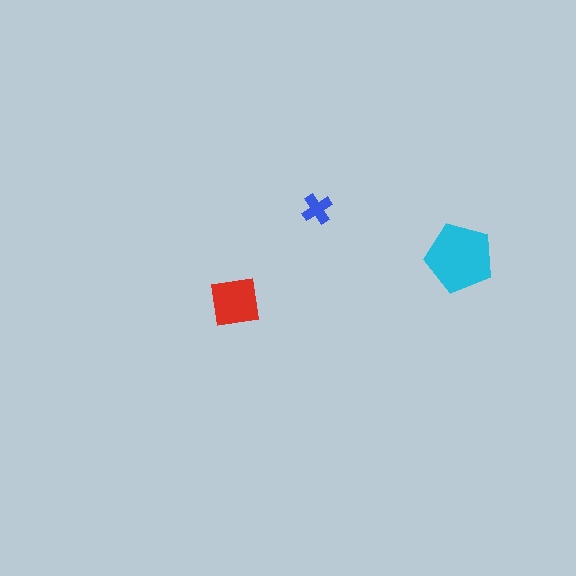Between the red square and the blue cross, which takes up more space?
The red square.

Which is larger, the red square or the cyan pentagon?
The cyan pentagon.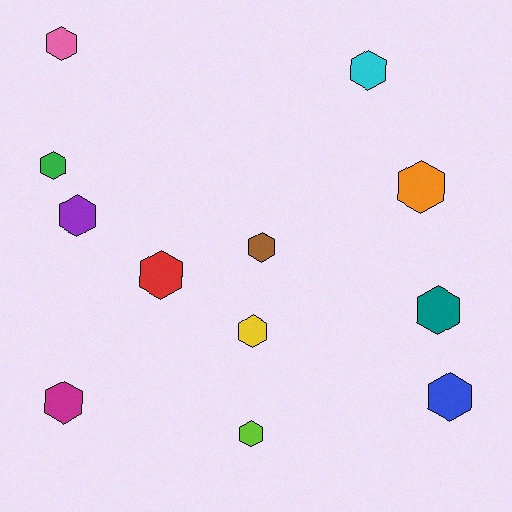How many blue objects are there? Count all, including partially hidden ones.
There is 1 blue object.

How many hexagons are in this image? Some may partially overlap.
There are 12 hexagons.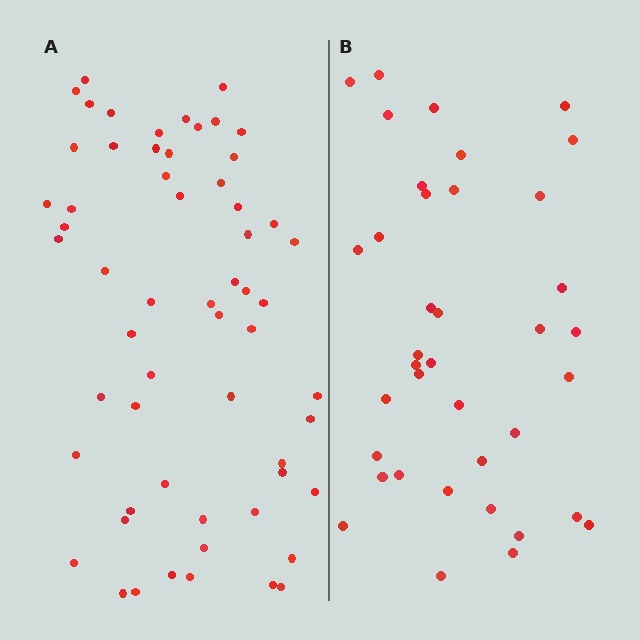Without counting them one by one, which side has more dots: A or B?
Region A (the left region) has more dots.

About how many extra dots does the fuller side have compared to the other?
Region A has approximately 20 more dots than region B.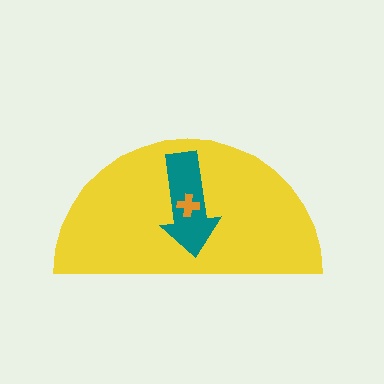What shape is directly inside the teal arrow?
The orange cross.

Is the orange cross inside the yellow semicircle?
Yes.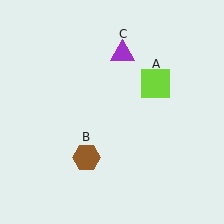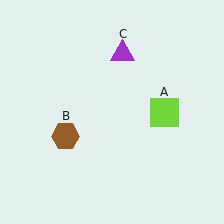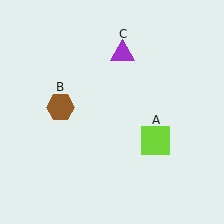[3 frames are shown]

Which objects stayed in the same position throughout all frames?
Purple triangle (object C) remained stationary.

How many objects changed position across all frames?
2 objects changed position: lime square (object A), brown hexagon (object B).